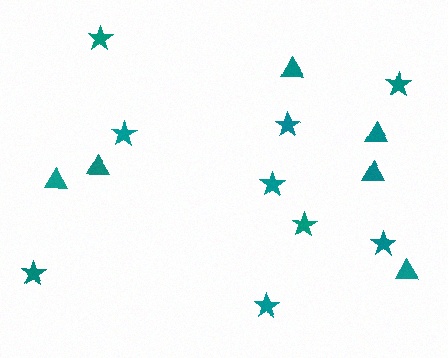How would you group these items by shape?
There are 2 groups: one group of triangles (6) and one group of stars (9).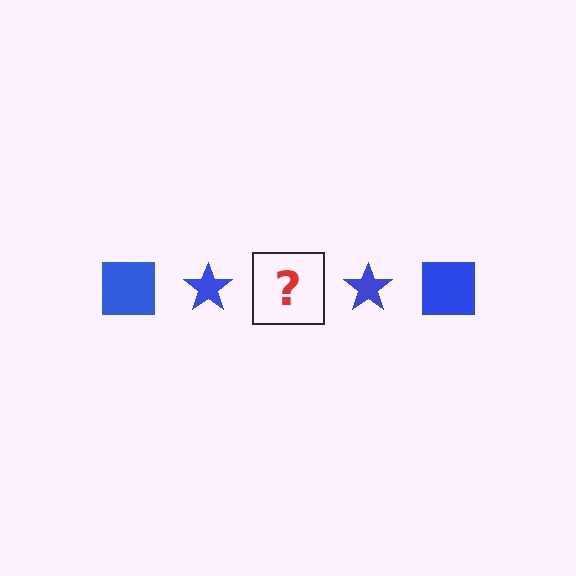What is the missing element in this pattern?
The missing element is a blue square.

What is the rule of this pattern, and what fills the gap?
The rule is that the pattern cycles through square, star shapes in blue. The gap should be filled with a blue square.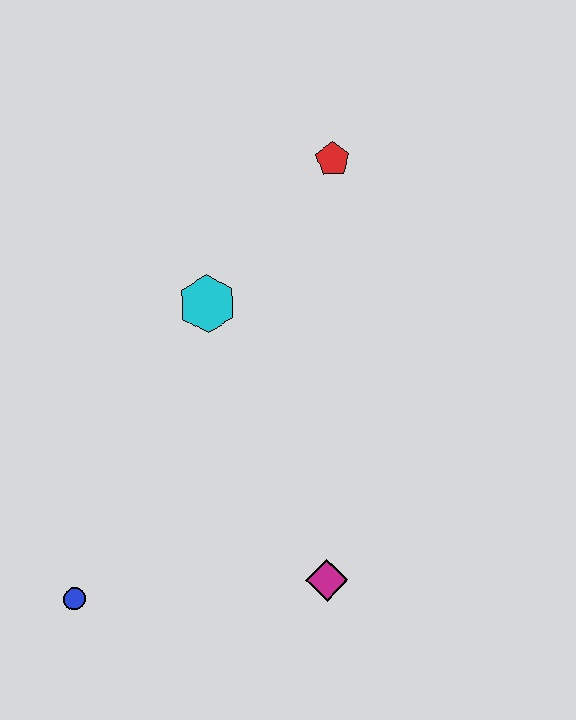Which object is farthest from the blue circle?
The red pentagon is farthest from the blue circle.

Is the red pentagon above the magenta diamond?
Yes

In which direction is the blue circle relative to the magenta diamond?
The blue circle is to the left of the magenta diamond.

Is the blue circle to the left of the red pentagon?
Yes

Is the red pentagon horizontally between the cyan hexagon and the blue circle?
No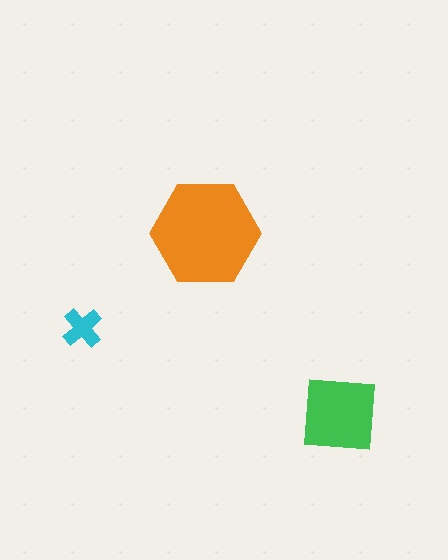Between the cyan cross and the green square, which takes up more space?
The green square.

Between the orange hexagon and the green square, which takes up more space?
The orange hexagon.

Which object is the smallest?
The cyan cross.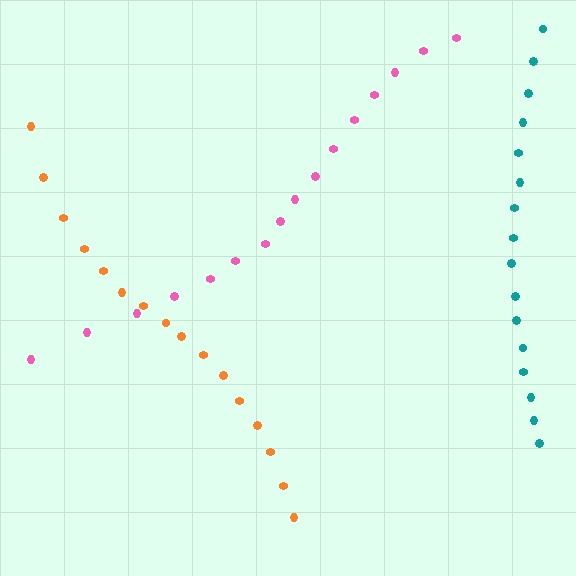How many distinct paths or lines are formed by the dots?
There are 3 distinct paths.